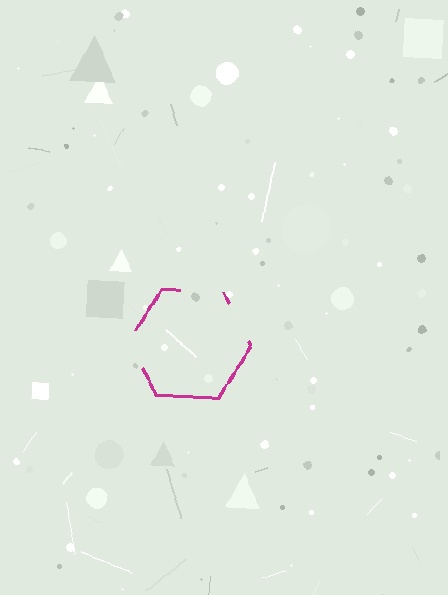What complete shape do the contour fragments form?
The contour fragments form a hexagon.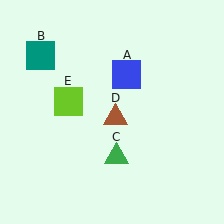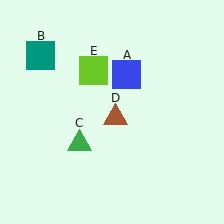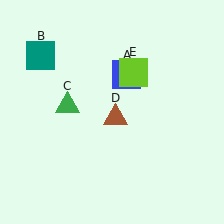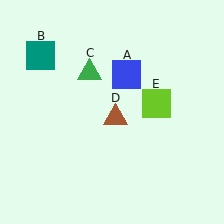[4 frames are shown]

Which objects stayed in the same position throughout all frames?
Blue square (object A) and teal square (object B) and brown triangle (object D) remained stationary.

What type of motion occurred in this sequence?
The green triangle (object C), lime square (object E) rotated clockwise around the center of the scene.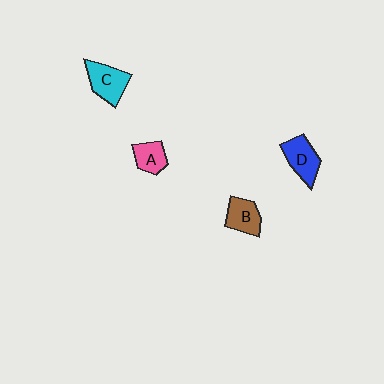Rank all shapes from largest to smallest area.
From largest to smallest: C (cyan), D (blue), B (brown), A (pink).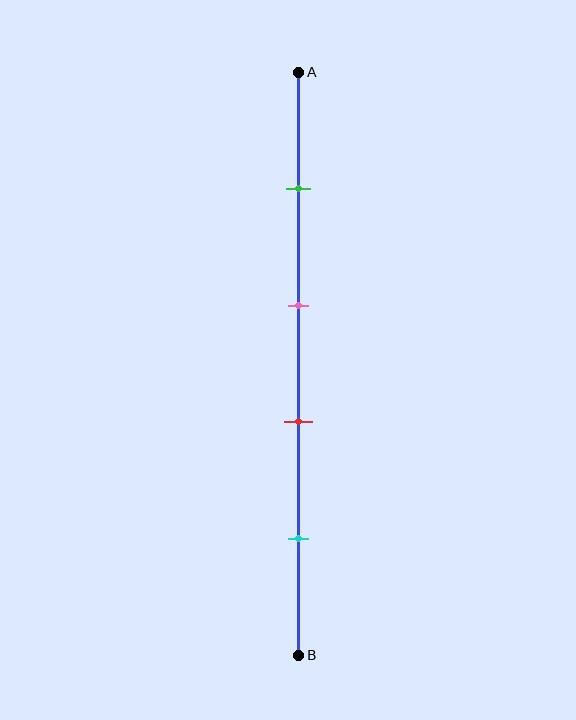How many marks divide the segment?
There are 4 marks dividing the segment.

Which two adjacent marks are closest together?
The pink and red marks are the closest adjacent pair.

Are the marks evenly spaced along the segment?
Yes, the marks are approximately evenly spaced.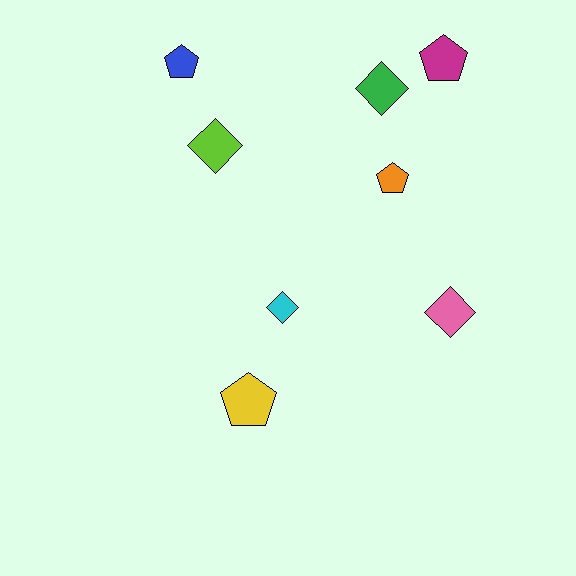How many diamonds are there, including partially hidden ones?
There are 4 diamonds.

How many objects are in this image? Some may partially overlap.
There are 8 objects.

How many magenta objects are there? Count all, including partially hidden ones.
There is 1 magenta object.